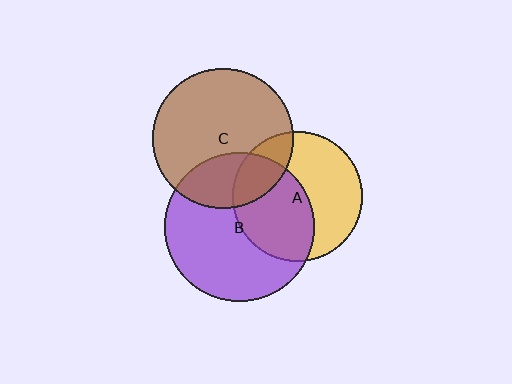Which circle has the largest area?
Circle B (purple).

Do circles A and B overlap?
Yes.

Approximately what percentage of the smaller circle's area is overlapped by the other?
Approximately 50%.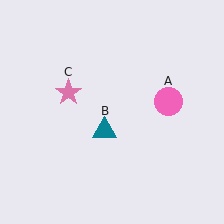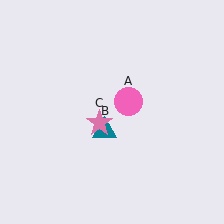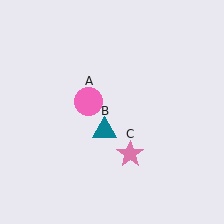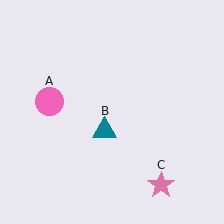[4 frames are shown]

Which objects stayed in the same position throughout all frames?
Teal triangle (object B) remained stationary.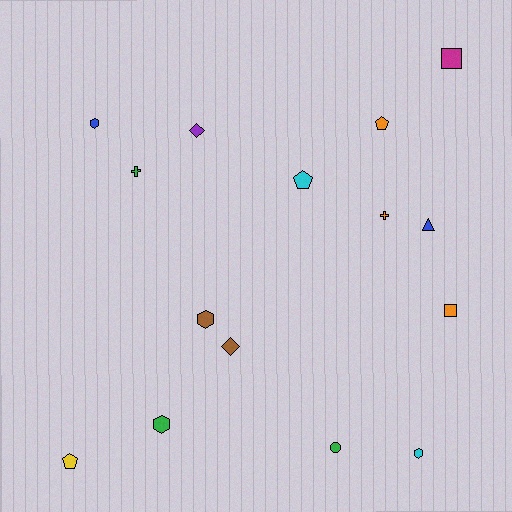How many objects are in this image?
There are 15 objects.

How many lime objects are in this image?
There are no lime objects.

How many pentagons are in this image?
There are 3 pentagons.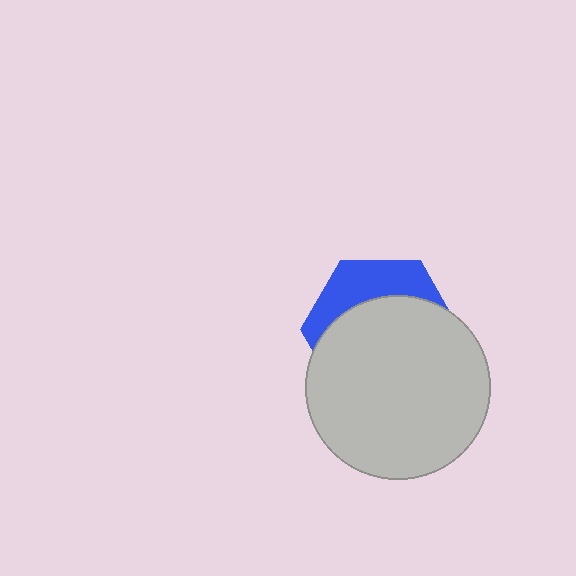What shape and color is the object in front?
The object in front is a light gray circle.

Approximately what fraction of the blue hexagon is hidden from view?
Roughly 68% of the blue hexagon is hidden behind the light gray circle.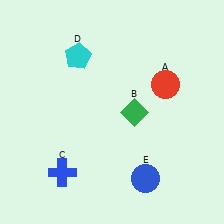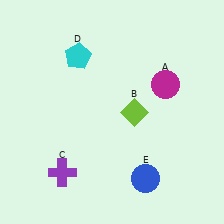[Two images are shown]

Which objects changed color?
A changed from red to magenta. B changed from green to lime. C changed from blue to purple.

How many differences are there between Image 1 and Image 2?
There are 3 differences between the two images.